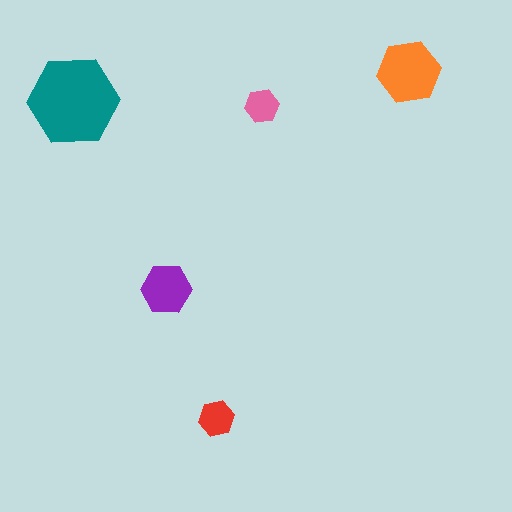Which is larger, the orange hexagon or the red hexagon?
The orange one.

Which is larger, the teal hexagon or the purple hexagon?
The teal one.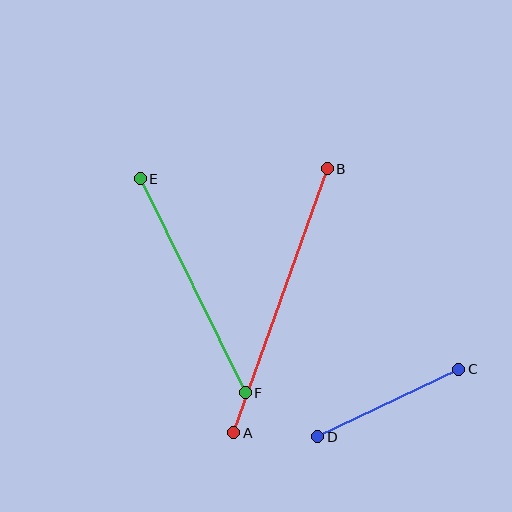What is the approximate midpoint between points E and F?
The midpoint is at approximately (193, 286) pixels.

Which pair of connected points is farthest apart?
Points A and B are farthest apart.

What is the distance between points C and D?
The distance is approximately 156 pixels.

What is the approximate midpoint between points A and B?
The midpoint is at approximately (280, 301) pixels.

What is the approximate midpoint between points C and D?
The midpoint is at approximately (388, 403) pixels.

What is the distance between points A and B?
The distance is approximately 280 pixels.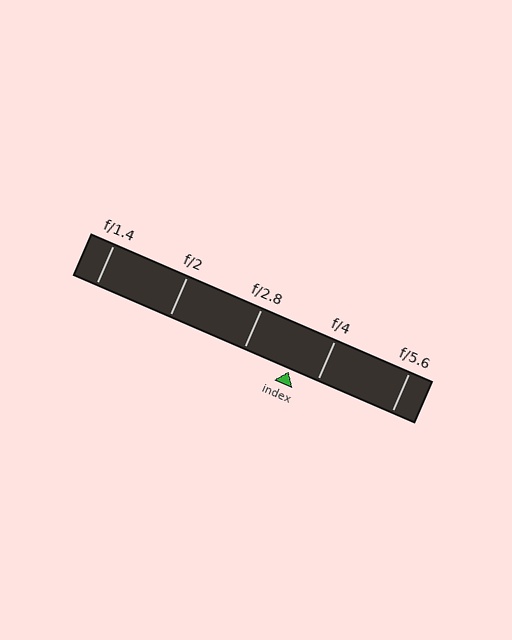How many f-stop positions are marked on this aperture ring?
There are 5 f-stop positions marked.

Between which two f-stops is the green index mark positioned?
The index mark is between f/2.8 and f/4.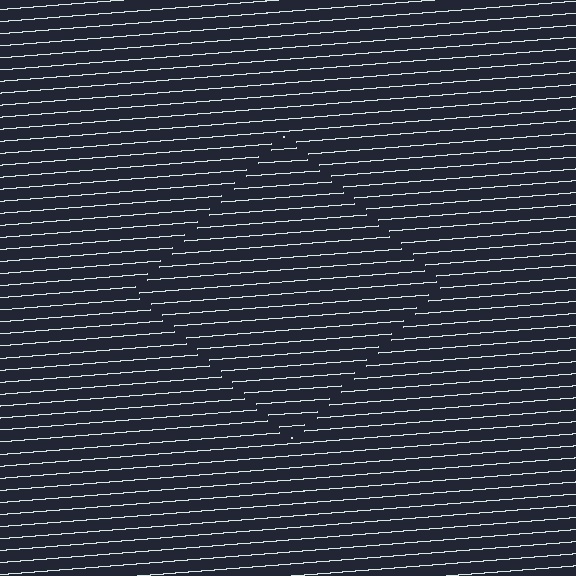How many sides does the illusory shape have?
4 sides — the line-ends trace a square.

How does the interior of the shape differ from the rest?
The interior of the shape contains the same grating, shifted by half a period — the contour is defined by the phase discontinuity where line-ends from the inner and outer gratings abut.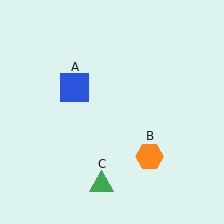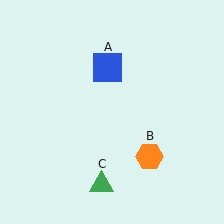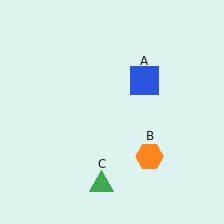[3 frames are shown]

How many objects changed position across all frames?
1 object changed position: blue square (object A).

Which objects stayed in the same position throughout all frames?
Orange hexagon (object B) and green triangle (object C) remained stationary.